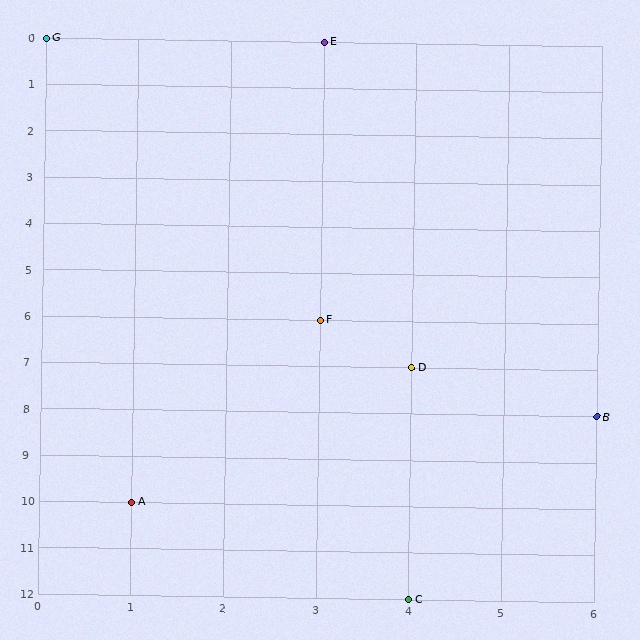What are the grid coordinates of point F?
Point F is at grid coordinates (3, 6).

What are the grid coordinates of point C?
Point C is at grid coordinates (4, 12).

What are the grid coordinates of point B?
Point B is at grid coordinates (6, 8).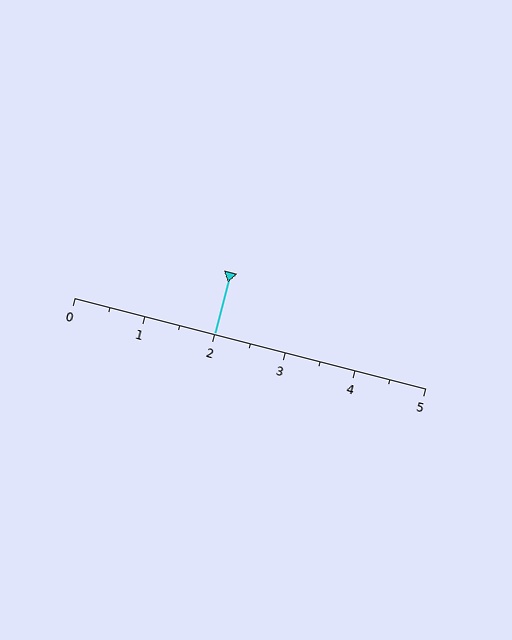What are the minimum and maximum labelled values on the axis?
The axis runs from 0 to 5.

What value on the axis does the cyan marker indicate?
The marker indicates approximately 2.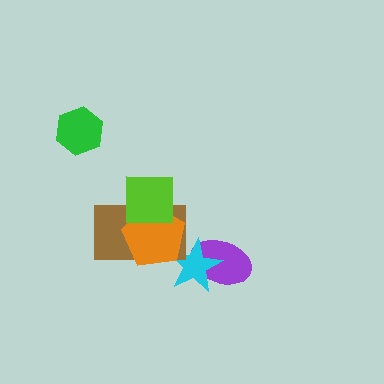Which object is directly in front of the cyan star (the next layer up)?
The brown rectangle is directly in front of the cyan star.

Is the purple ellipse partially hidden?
Yes, it is partially covered by another shape.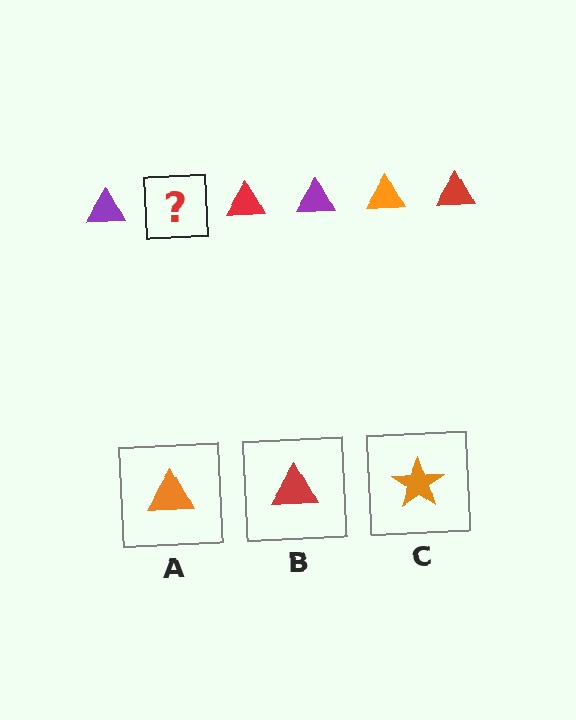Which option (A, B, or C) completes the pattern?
A.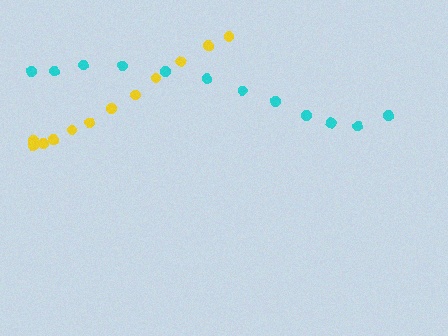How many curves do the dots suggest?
There are 2 distinct paths.